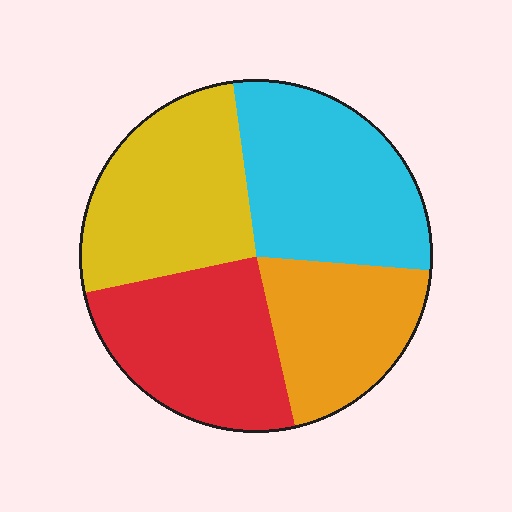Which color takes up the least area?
Orange, at roughly 20%.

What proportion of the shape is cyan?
Cyan covers around 30% of the shape.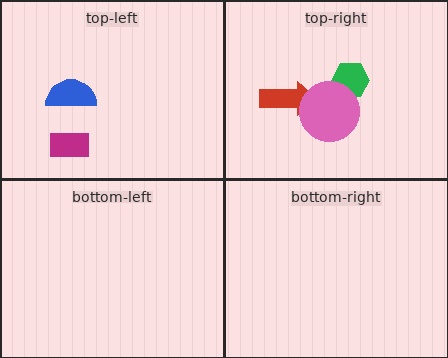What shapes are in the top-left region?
The magenta rectangle, the blue semicircle.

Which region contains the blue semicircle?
The top-left region.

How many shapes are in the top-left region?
2.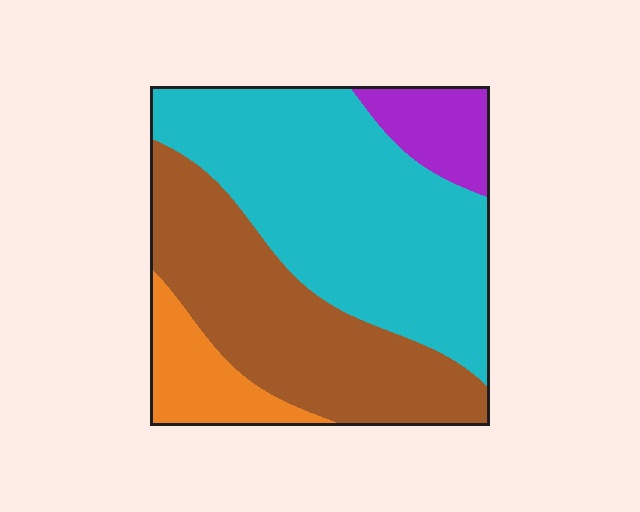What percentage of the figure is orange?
Orange takes up about one tenth (1/10) of the figure.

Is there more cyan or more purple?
Cyan.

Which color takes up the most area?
Cyan, at roughly 45%.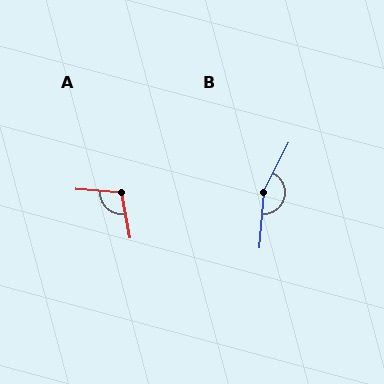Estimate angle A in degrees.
Approximately 105 degrees.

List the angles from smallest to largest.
A (105°), B (157°).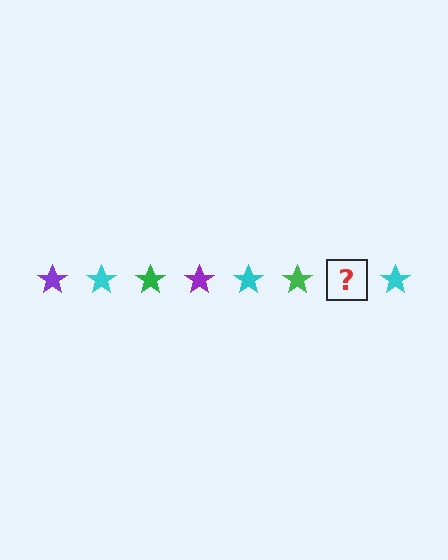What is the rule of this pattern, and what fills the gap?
The rule is that the pattern cycles through purple, cyan, green stars. The gap should be filled with a purple star.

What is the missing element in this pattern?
The missing element is a purple star.